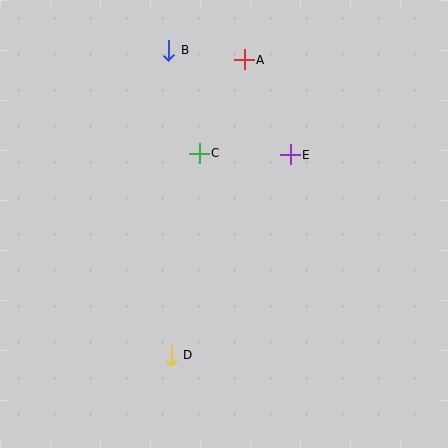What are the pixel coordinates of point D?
Point D is at (171, 355).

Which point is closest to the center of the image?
Point C at (199, 153) is closest to the center.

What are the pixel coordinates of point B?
Point B is at (169, 50).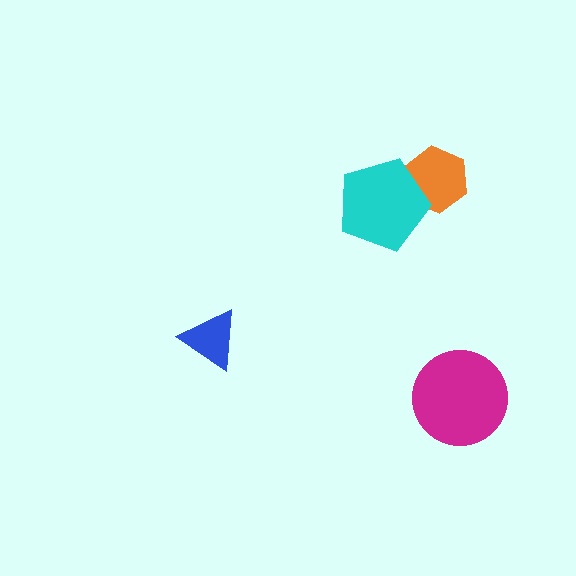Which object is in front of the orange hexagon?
The cyan pentagon is in front of the orange hexagon.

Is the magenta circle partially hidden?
No, no other shape covers it.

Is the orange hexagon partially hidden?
Yes, it is partially covered by another shape.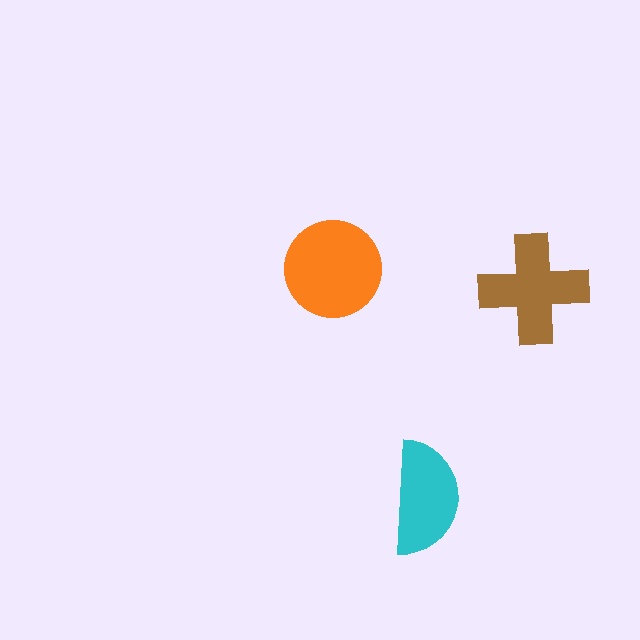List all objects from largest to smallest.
The orange circle, the brown cross, the cyan semicircle.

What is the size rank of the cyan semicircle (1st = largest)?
3rd.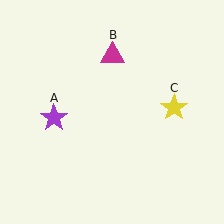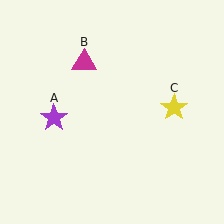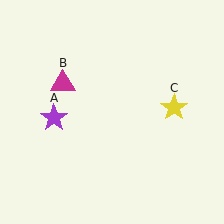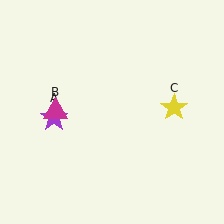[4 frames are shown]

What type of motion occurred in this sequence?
The magenta triangle (object B) rotated counterclockwise around the center of the scene.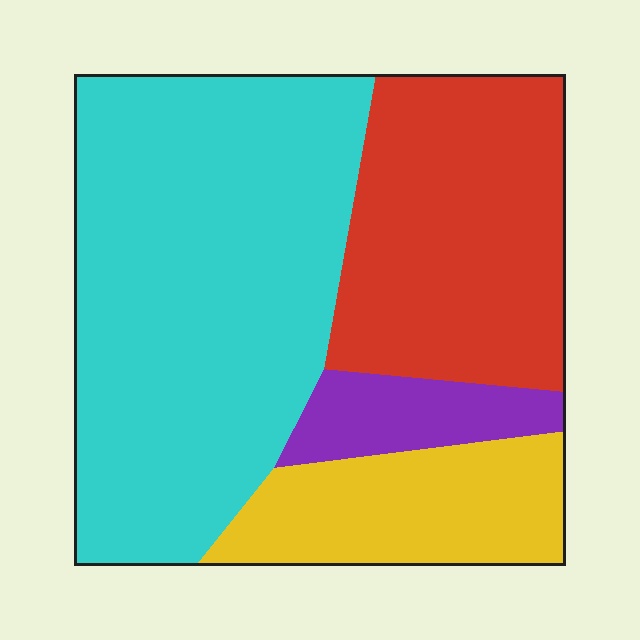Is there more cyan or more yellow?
Cyan.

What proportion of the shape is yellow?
Yellow covers 16% of the shape.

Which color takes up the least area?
Purple, at roughly 10%.